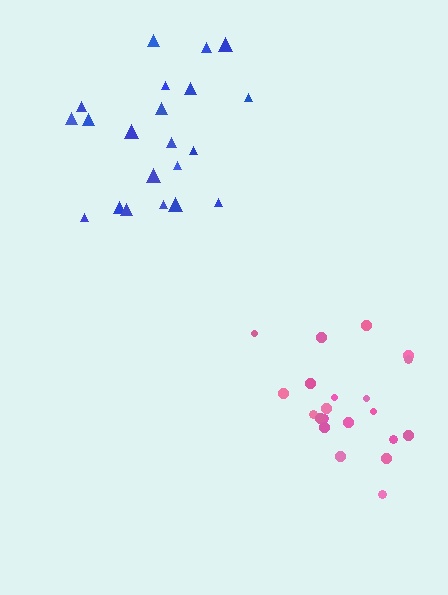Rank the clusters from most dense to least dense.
pink, blue.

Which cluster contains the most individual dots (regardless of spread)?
Pink (21).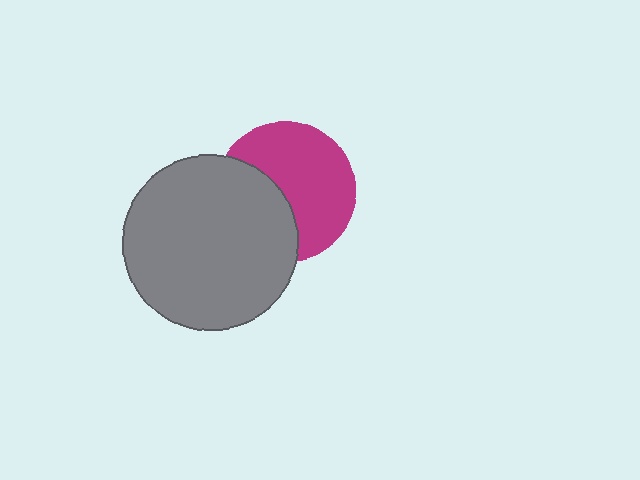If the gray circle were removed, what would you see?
You would see the complete magenta circle.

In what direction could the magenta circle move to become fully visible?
The magenta circle could move right. That would shift it out from behind the gray circle entirely.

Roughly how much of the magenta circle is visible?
About half of it is visible (roughly 60%).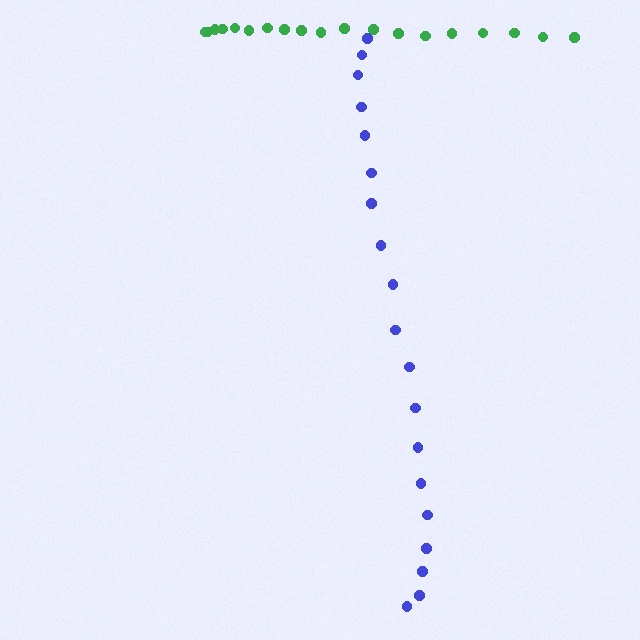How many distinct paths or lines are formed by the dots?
There are 2 distinct paths.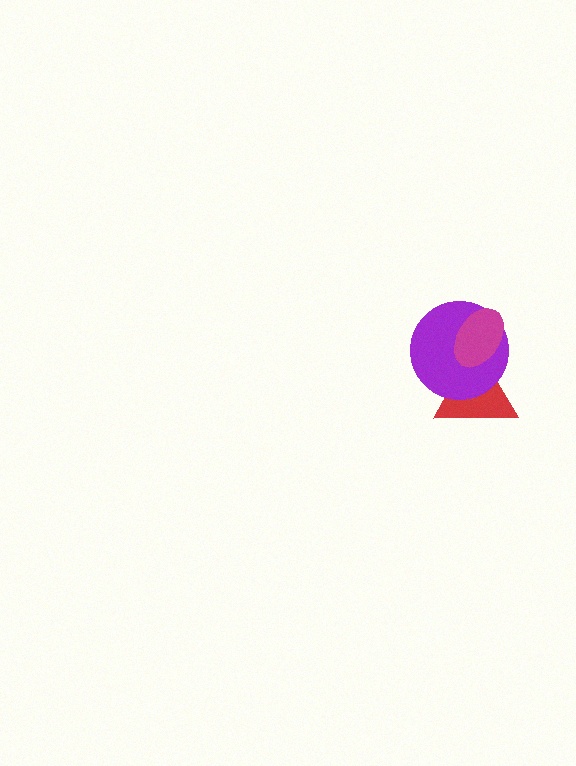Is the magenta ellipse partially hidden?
No, no other shape covers it.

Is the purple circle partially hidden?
Yes, it is partially covered by another shape.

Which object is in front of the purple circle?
The magenta ellipse is in front of the purple circle.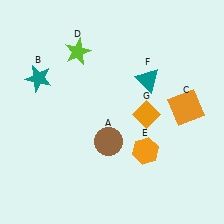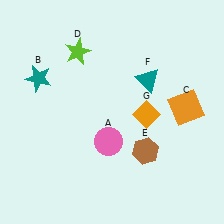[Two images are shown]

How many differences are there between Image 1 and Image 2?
There are 2 differences between the two images.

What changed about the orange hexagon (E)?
In Image 1, E is orange. In Image 2, it changed to brown.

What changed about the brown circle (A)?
In Image 1, A is brown. In Image 2, it changed to pink.